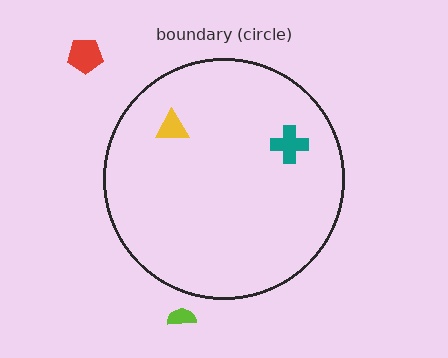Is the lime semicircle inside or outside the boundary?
Outside.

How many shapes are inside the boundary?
2 inside, 2 outside.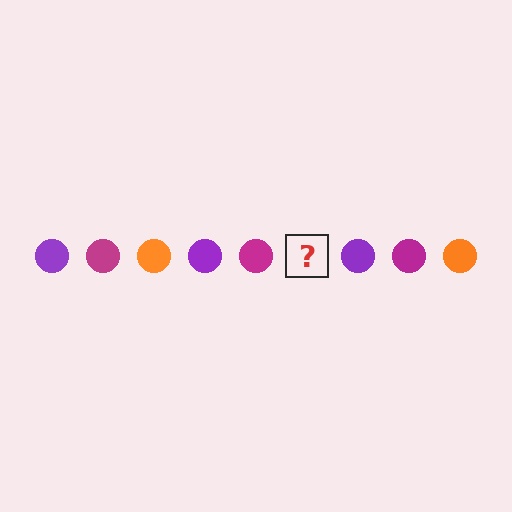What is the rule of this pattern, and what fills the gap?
The rule is that the pattern cycles through purple, magenta, orange circles. The gap should be filled with an orange circle.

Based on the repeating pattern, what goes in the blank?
The blank should be an orange circle.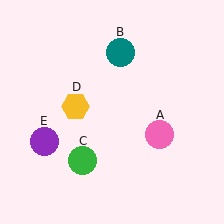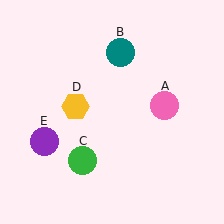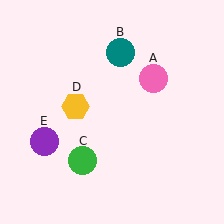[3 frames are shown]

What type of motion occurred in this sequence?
The pink circle (object A) rotated counterclockwise around the center of the scene.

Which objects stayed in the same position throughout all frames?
Teal circle (object B) and green circle (object C) and yellow hexagon (object D) and purple circle (object E) remained stationary.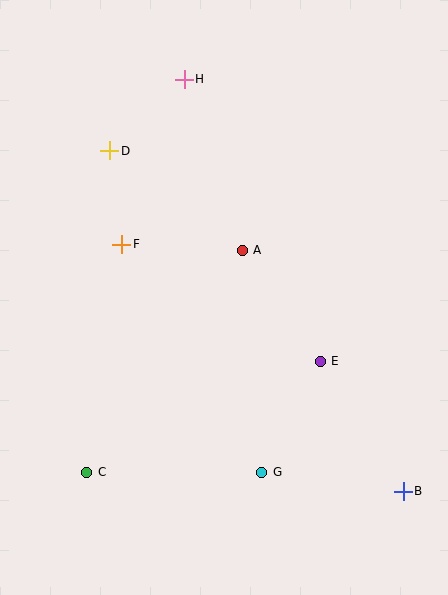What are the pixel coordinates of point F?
Point F is at (122, 244).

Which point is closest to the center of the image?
Point A at (242, 250) is closest to the center.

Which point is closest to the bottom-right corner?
Point B is closest to the bottom-right corner.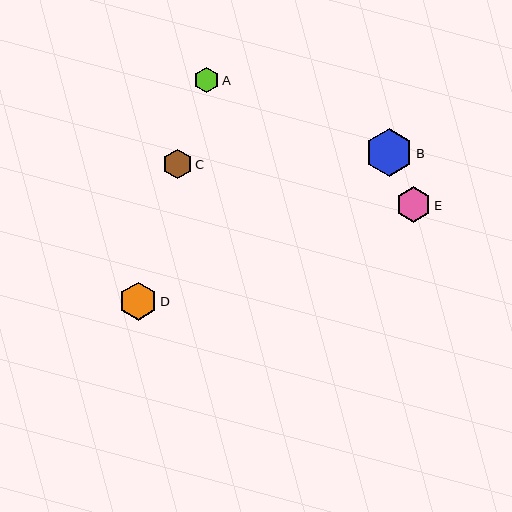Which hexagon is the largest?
Hexagon B is the largest with a size of approximately 48 pixels.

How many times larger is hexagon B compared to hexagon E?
Hexagon B is approximately 1.4 times the size of hexagon E.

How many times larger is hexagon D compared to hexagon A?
Hexagon D is approximately 1.5 times the size of hexagon A.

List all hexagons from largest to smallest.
From largest to smallest: B, D, E, C, A.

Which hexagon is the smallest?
Hexagon A is the smallest with a size of approximately 25 pixels.